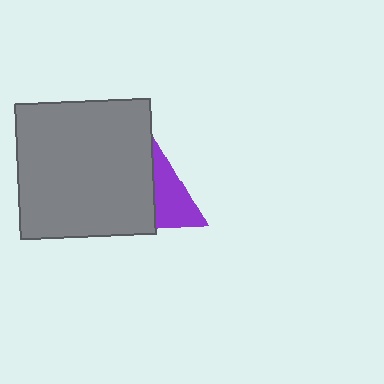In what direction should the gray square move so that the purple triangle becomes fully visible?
The gray square should move left. That is the shortest direction to clear the overlap and leave the purple triangle fully visible.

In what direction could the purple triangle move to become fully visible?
The purple triangle could move right. That would shift it out from behind the gray square entirely.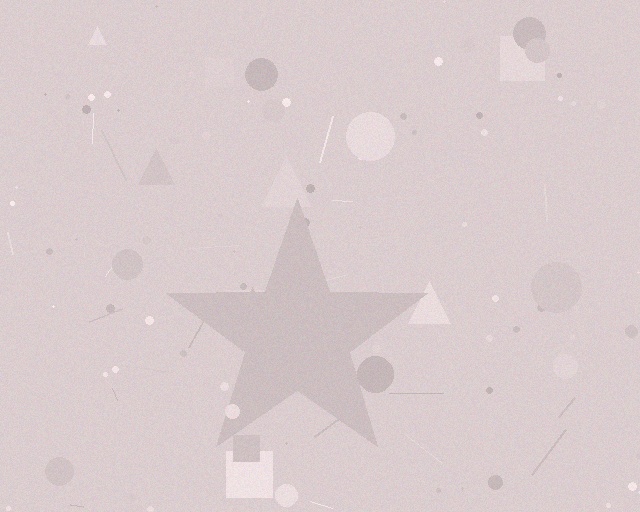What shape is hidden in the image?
A star is hidden in the image.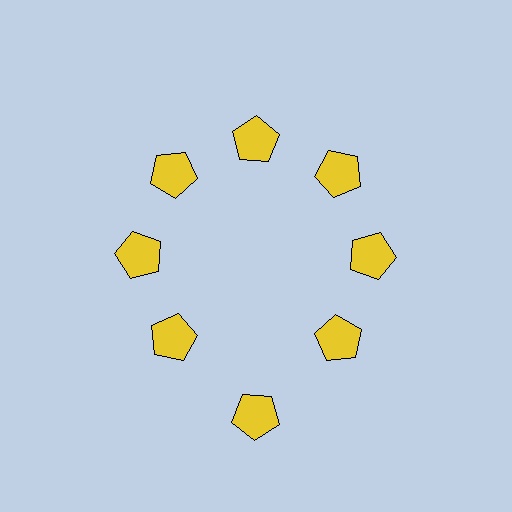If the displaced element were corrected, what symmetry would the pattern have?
It would have 8-fold rotational symmetry — the pattern would map onto itself every 45 degrees.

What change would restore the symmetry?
The symmetry would be restored by moving it inward, back onto the ring so that all 8 pentagons sit at equal angles and equal distance from the center.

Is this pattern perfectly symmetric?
No. The 8 yellow pentagons are arranged in a ring, but one element near the 6 o'clock position is pushed outward from the center, breaking the 8-fold rotational symmetry.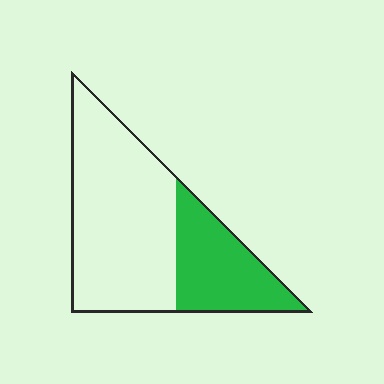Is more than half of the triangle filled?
No.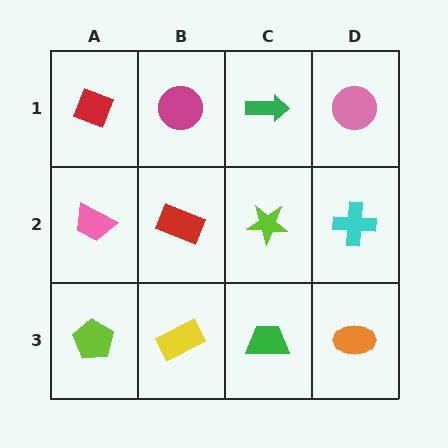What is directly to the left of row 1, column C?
A magenta circle.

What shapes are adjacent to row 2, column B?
A magenta circle (row 1, column B), a yellow rectangle (row 3, column B), a pink trapezoid (row 2, column A), a lime star (row 2, column C).